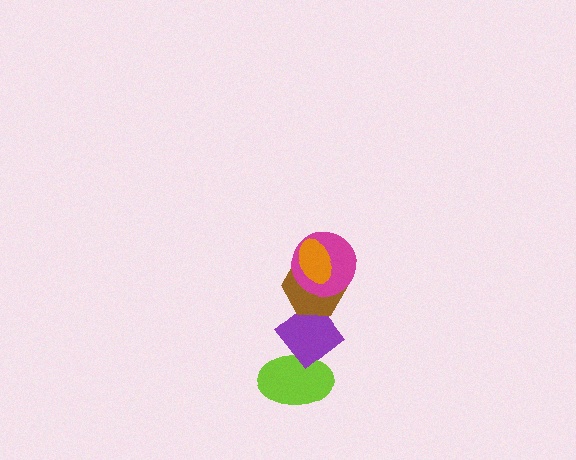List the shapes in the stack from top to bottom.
From top to bottom: the orange ellipse, the magenta circle, the brown hexagon, the purple diamond, the lime ellipse.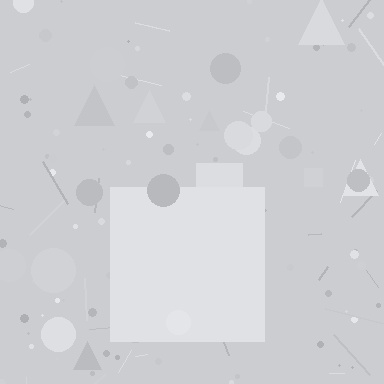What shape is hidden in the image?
A square is hidden in the image.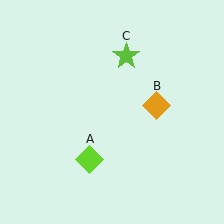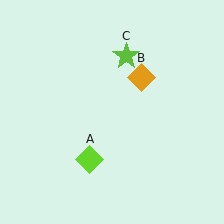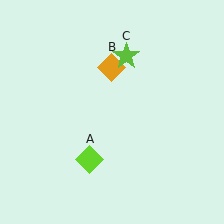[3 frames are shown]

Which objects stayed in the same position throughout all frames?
Lime diamond (object A) and lime star (object C) remained stationary.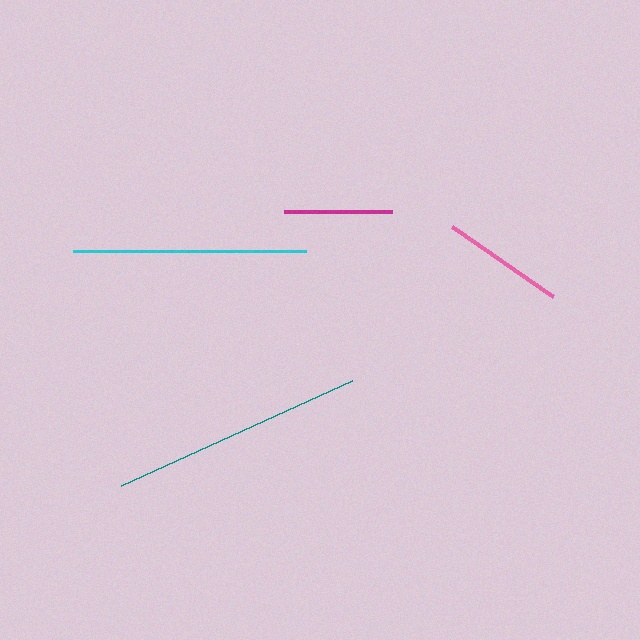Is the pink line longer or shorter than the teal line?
The teal line is longer than the pink line.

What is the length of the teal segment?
The teal segment is approximately 253 pixels long.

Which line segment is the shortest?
The magenta line is the shortest at approximately 108 pixels.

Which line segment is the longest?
The teal line is the longest at approximately 253 pixels.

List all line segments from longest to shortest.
From longest to shortest: teal, cyan, pink, magenta.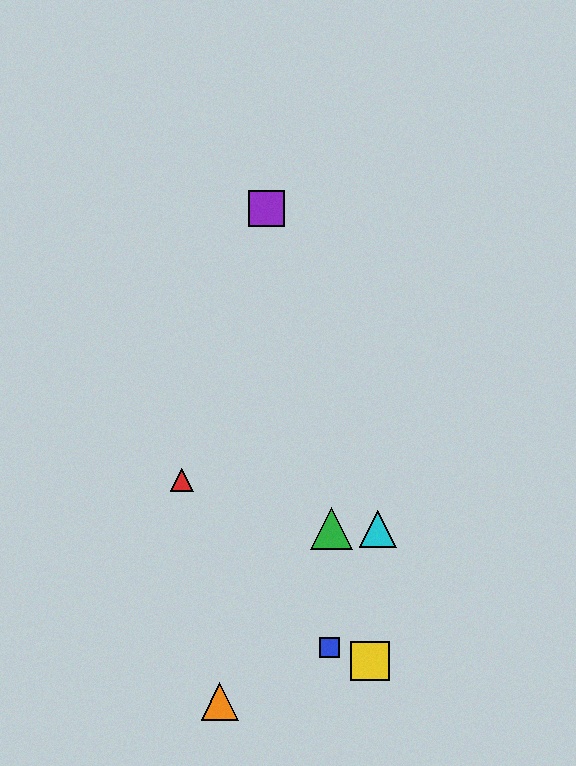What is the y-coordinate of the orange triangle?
The orange triangle is at y≈702.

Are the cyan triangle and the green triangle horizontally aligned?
Yes, both are at y≈529.